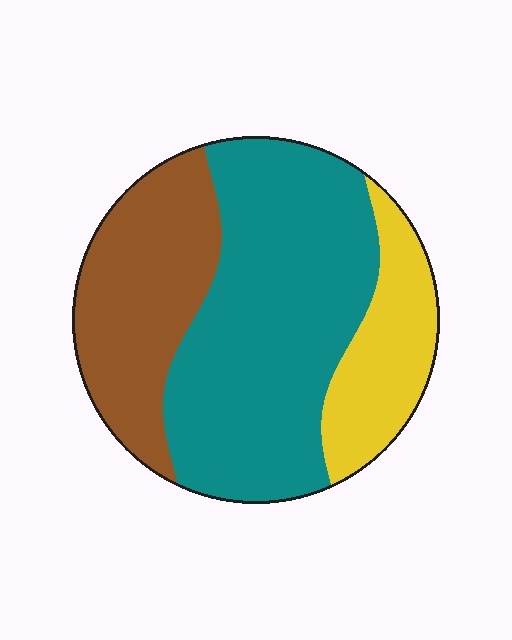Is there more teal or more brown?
Teal.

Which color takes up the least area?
Yellow, at roughly 20%.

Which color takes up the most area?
Teal, at roughly 55%.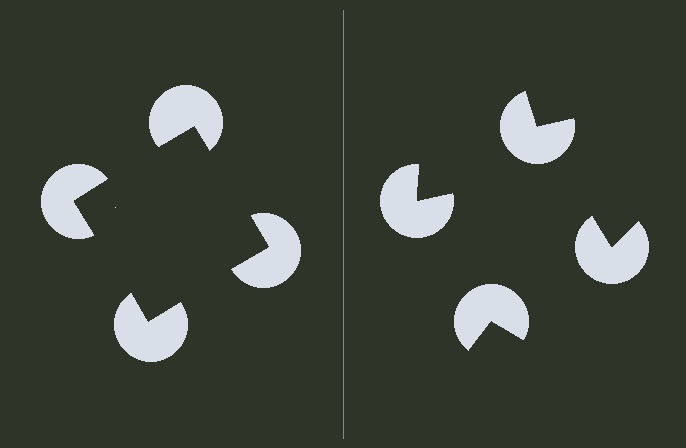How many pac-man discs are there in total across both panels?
8 — 4 on each side.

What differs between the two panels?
The pac-man discs are positioned identically on both sides; only the wedge orientations differ. On the left they align to a square; on the right they are misaligned.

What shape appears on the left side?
An illusory square.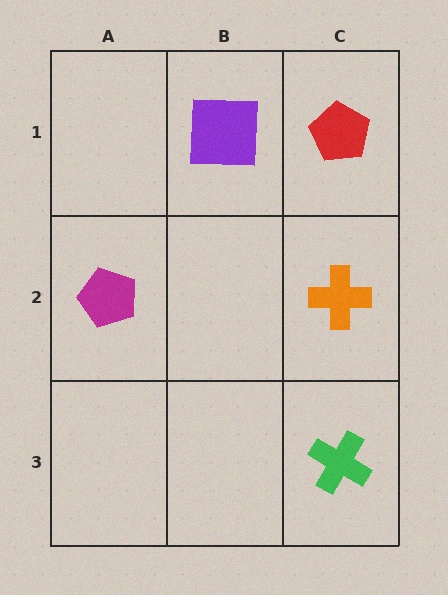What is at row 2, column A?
A magenta pentagon.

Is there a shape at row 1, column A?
No, that cell is empty.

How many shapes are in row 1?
2 shapes.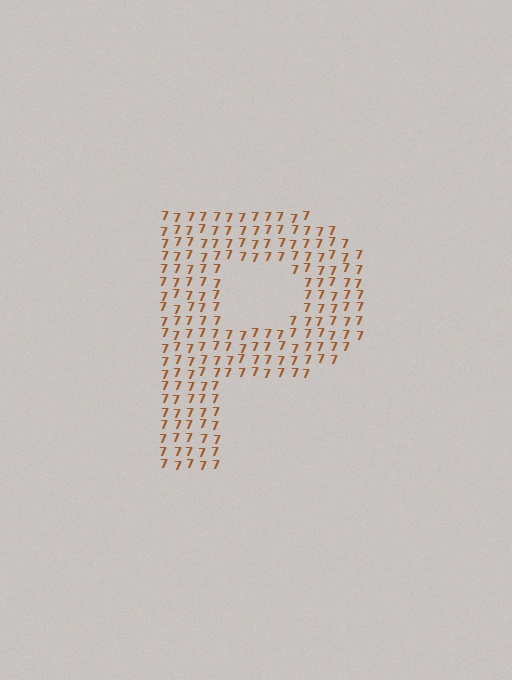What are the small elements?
The small elements are digit 7's.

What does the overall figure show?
The overall figure shows the letter P.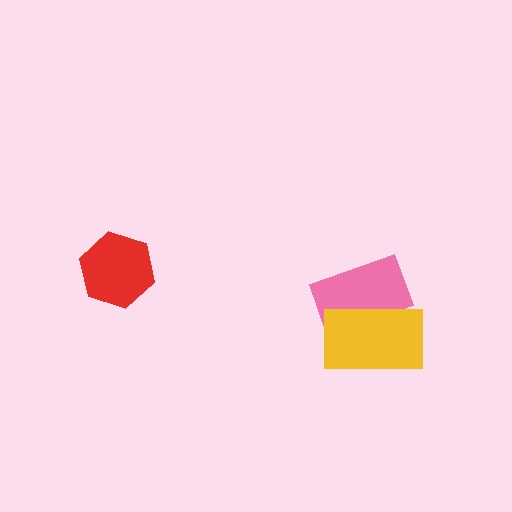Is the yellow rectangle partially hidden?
No, no other shape covers it.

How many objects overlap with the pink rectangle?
1 object overlaps with the pink rectangle.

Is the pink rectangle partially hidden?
Yes, it is partially covered by another shape.